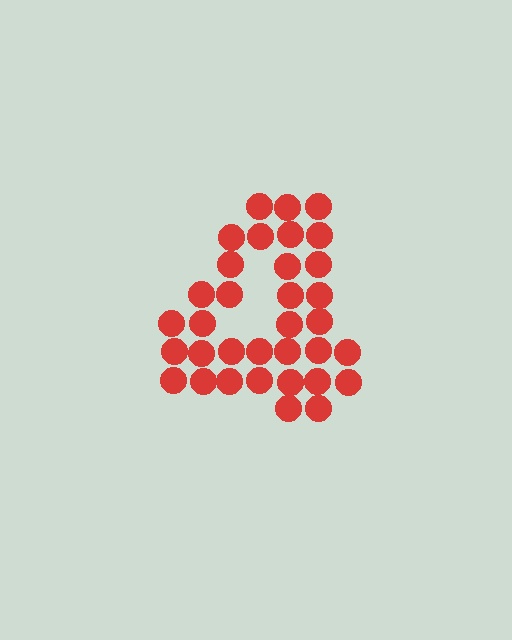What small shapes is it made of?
It is made of small circles.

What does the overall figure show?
The overall figure shows the digit 4.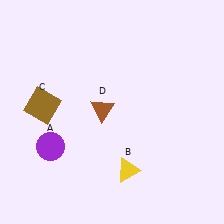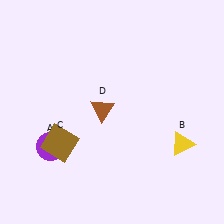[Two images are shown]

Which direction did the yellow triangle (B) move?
The yellow triangle (B) moved right.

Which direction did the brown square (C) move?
The brown square (C) moved down.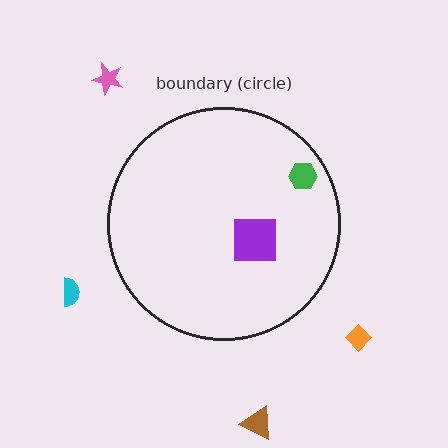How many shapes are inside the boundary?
2 inside, 4 outside.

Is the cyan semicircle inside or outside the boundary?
Outside.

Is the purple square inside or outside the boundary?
Inside.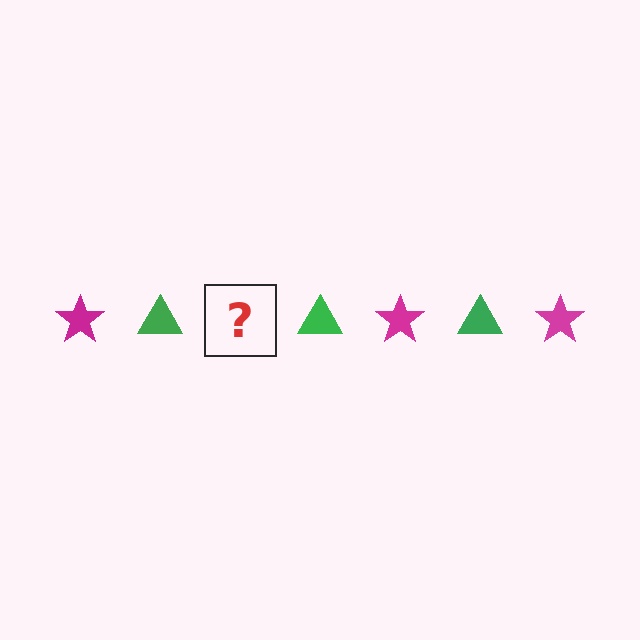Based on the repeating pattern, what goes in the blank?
The blank should be a magenta star.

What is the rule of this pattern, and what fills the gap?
The rule is that the pattern alternates between magenta star and green triangle. The gap should be filled with a magenta star.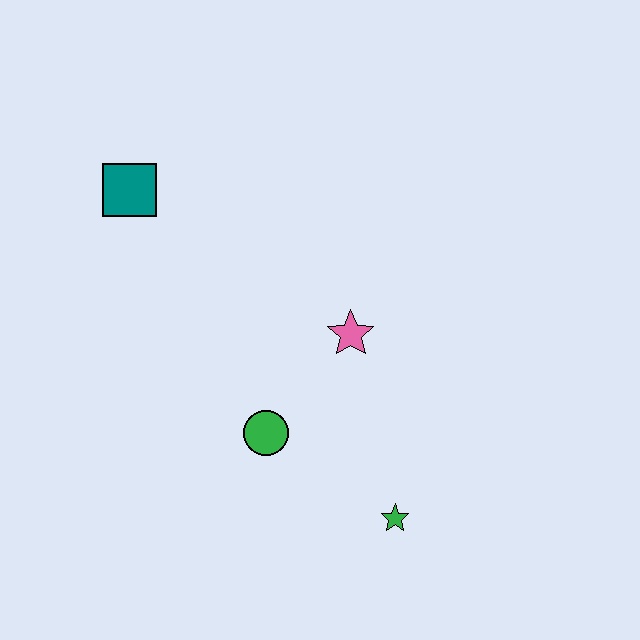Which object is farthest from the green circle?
The teal square is farthest from the green circle.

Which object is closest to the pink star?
The green circle is closest to the pink star.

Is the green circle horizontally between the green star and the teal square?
Yes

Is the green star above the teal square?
No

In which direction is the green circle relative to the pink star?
The green circle is below the pink star.